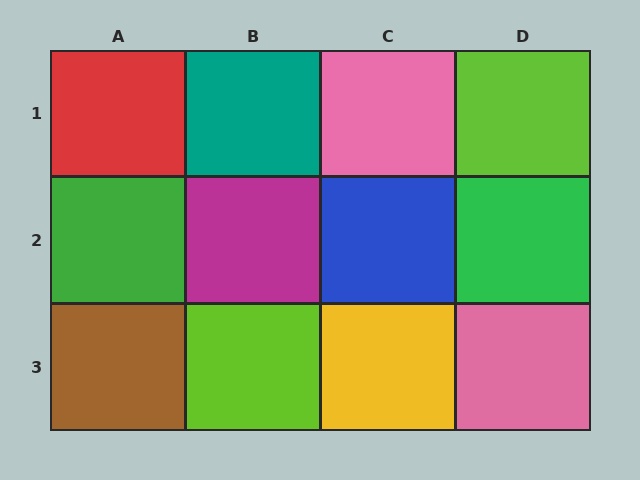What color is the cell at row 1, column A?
Red.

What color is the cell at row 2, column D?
Green.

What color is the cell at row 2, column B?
Magenta.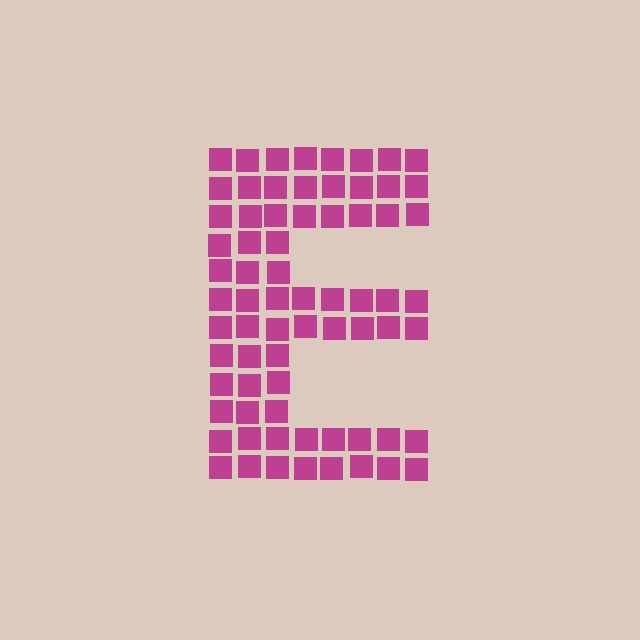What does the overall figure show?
The overall figure shows the letter E.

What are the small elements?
The small elements are squares.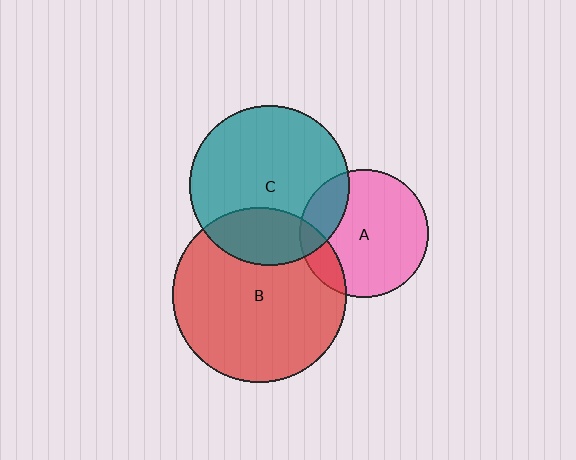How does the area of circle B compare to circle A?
Approximately 1.9 times.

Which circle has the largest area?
Circle B (red).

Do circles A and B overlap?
Yes.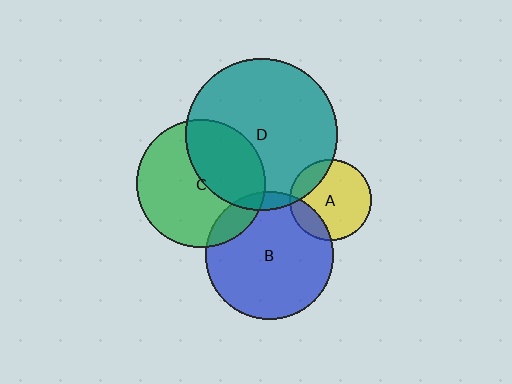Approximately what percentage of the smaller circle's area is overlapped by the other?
Approximately 15%.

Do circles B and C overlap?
Yes.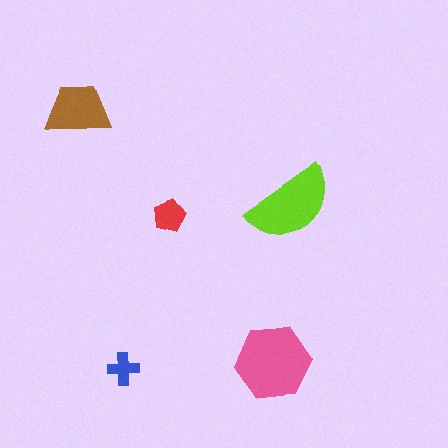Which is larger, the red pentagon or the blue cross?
The red pentagon.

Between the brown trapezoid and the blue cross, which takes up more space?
The brown trapezoid.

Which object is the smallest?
The blue cross.